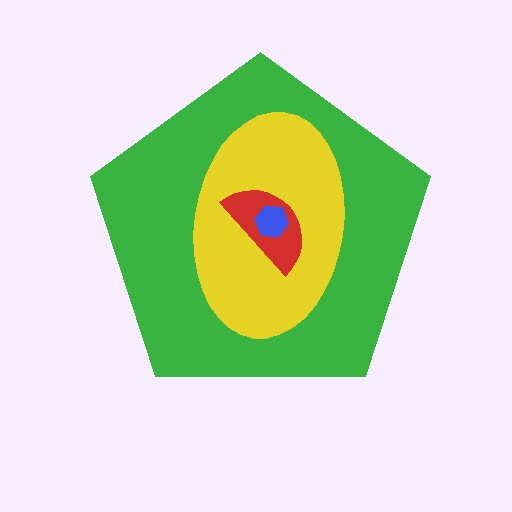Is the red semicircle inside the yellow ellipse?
Yes.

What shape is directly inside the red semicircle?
The blue hexagon.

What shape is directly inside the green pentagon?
The yellow ellipse.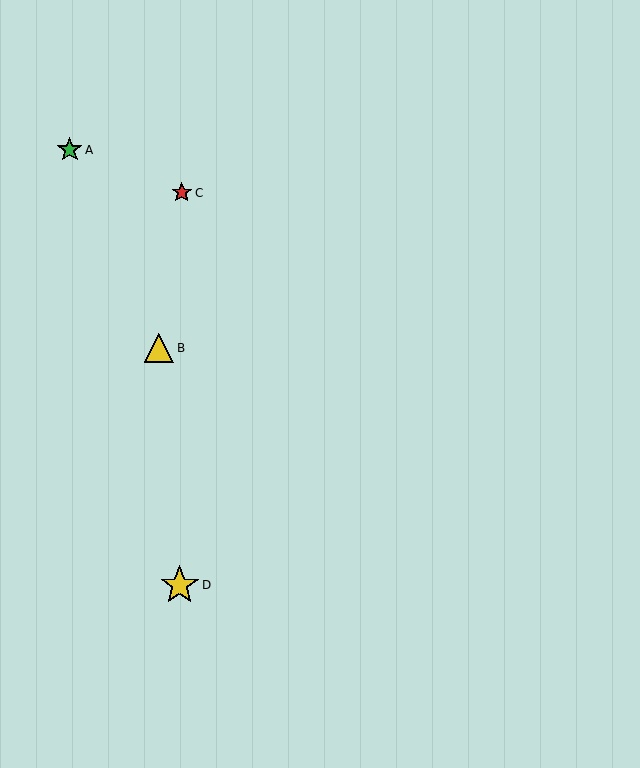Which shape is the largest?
The yellow star (labeled D) is the largest.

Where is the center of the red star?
The center of the red star is at (182, 193).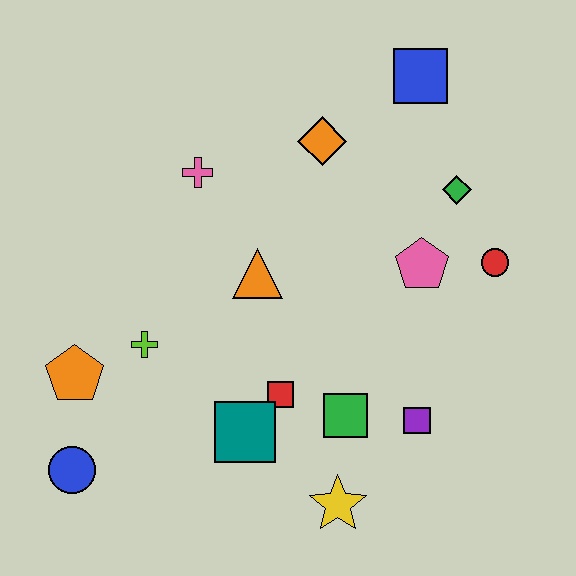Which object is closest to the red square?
The teal square is closest to the red square.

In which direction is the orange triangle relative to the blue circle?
The orange triangle is above the blue circle.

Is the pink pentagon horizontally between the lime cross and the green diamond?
Yes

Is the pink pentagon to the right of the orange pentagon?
Yes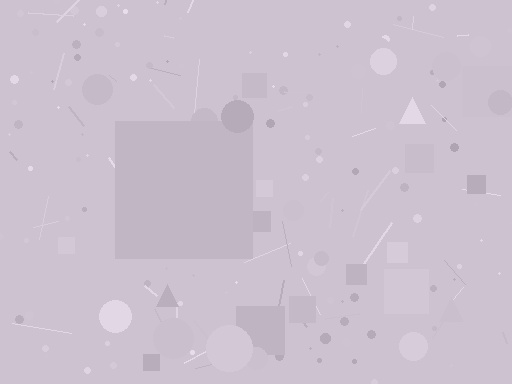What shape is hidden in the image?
A square is hidden in the image.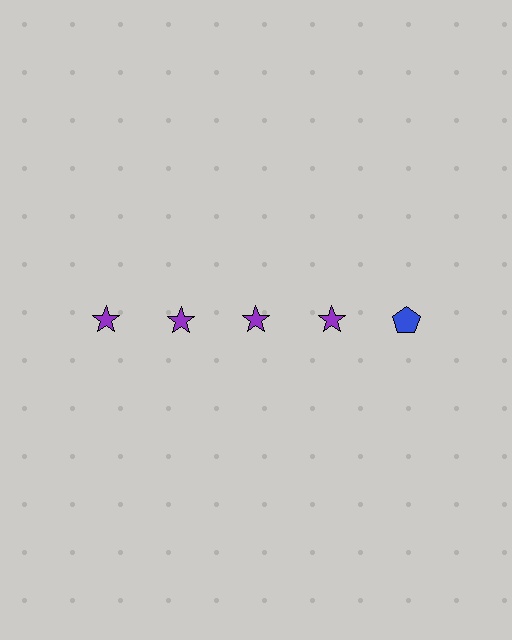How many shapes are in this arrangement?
There are 5 shapes arranged in a grid pattern.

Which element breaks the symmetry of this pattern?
The blue pentagon in the top row, rightmost column breaks the symmetry. All other shapes are purple stars.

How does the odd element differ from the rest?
It differs in both color (blue instead of purple) and shape (pentagon instead of star).